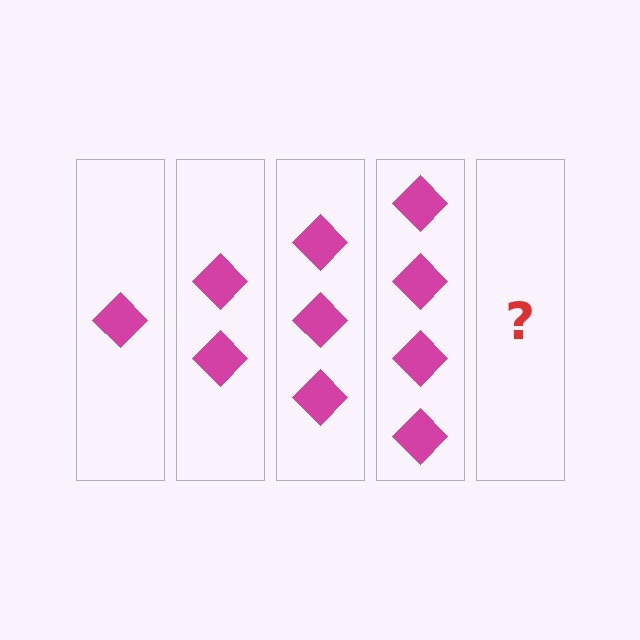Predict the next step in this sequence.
The next step is 5 diamonds.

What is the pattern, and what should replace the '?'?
The pattern is that each step adds one more diamond. The '?' should be 5 diamonds.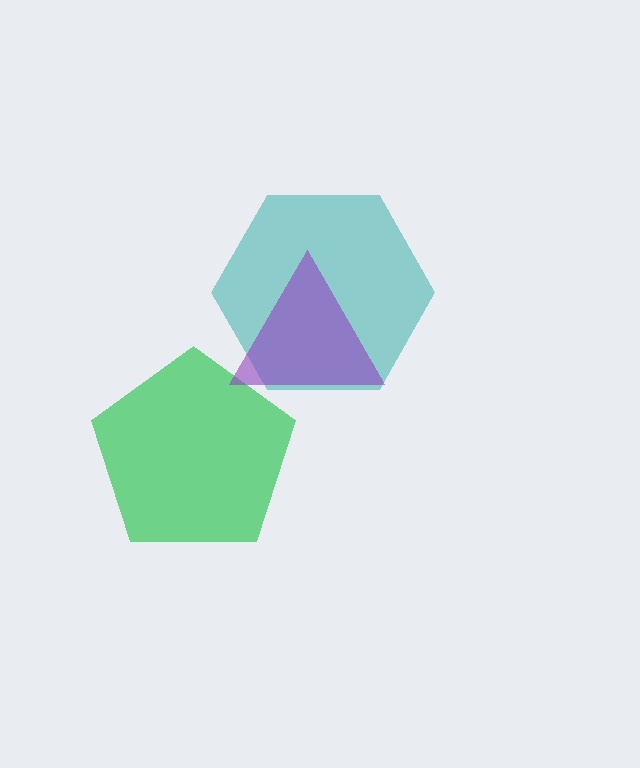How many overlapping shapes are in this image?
There are 3 overlapping shapes in the image.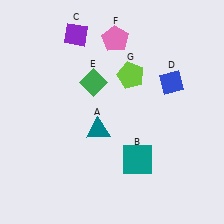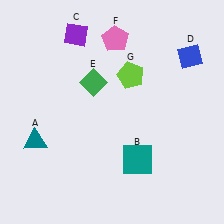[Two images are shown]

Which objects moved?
The objects that moved are: the teal triangle (A), the blue diamond (D).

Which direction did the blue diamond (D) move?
The blue diamond (D) moved up.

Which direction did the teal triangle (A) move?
The teal triangle (A) moved left.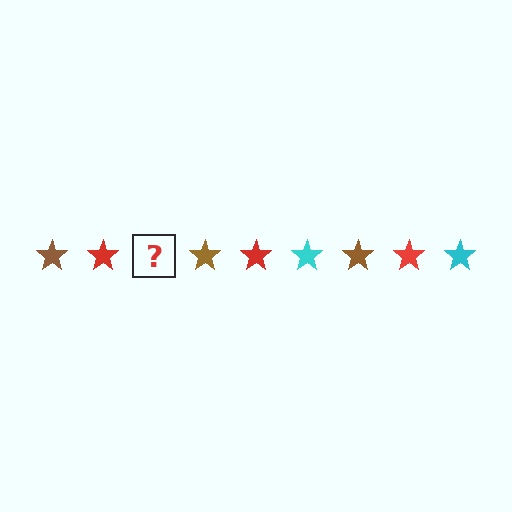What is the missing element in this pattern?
The missing element is a cyan star.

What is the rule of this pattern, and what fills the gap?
The rule is that the pattern cycles through brown, red, cyan stars. The gap should be filled with a cyan star.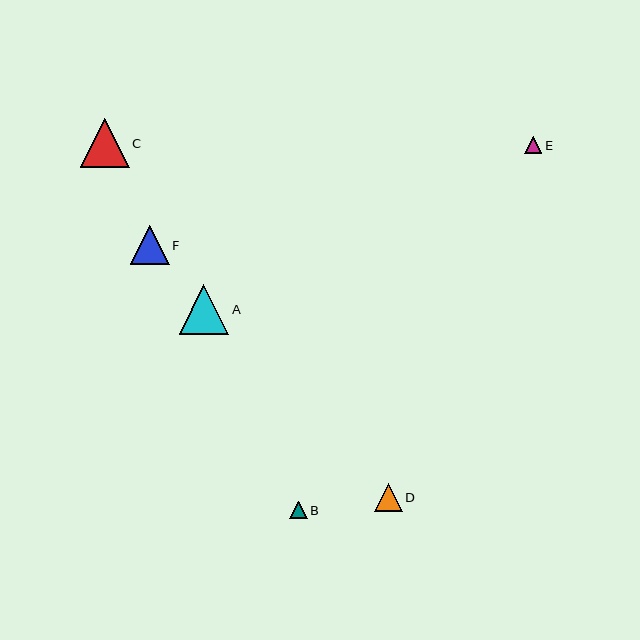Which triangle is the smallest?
Triangle E is the smallest with a size of approximately 17 pixels.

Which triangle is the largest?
Triangle C is the largest with a size of approximately 49 pixels.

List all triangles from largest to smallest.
From largest to smallest: C, A, F, D, B, E.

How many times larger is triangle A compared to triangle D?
Triangle A is approximately 1.8 times the size of triangle D.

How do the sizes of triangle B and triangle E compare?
Triangle B and triangle E are approximately the same size.